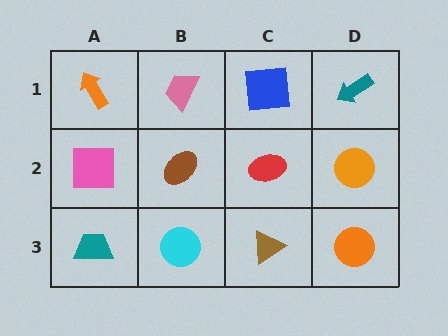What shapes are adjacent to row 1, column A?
A pink square (row 2, column A), a pink trapezoid (row 1, column B).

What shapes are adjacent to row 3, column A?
A pink square (row 2, column A), a cyan circle (row 3, column B).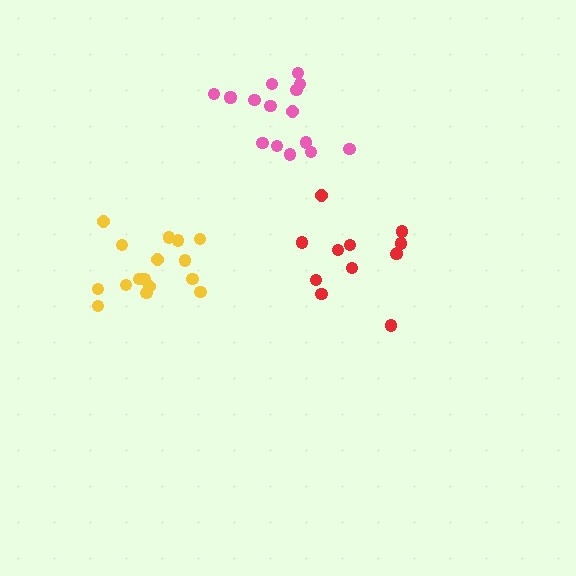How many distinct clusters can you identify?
There are 3 distinct clusters.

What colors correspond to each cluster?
The clusters are colored: yellow, pink, red.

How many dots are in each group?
Group 1: 16 dots, Group 2: 16 dots, Group 3: 12 dots (44 total).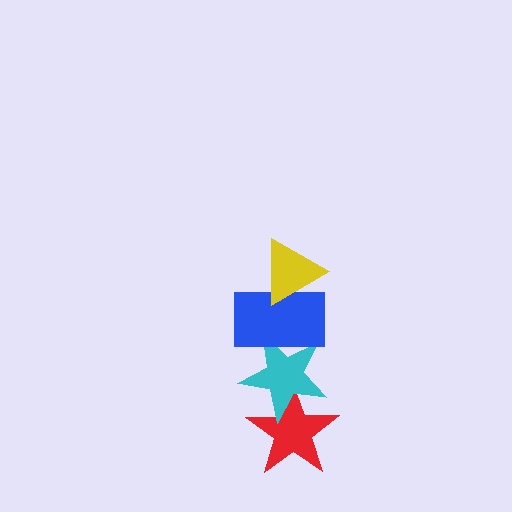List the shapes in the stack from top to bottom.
From top to bottom: the yellow triangle, the blue rectangle, the cyan star, the red star.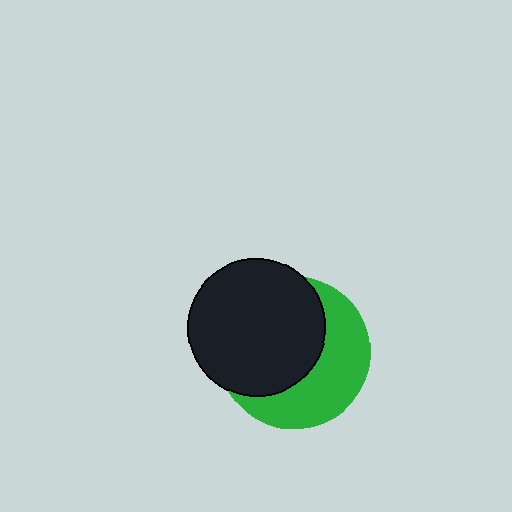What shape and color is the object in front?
The object in front is a black circle.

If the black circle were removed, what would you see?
You would see the complete green circle.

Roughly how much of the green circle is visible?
A small part of it is visible (roughly 44%).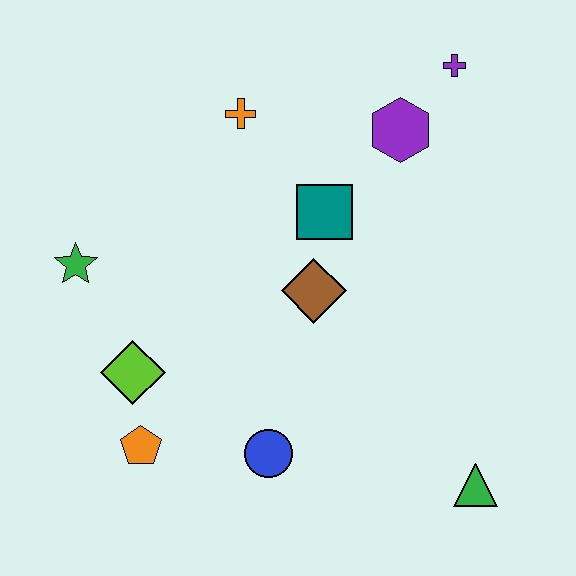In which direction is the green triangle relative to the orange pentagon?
The green triangle is to the right of the orange pentagon.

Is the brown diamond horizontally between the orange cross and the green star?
No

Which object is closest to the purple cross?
The purple hexagon is closest to the purple cross.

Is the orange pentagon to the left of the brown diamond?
Yes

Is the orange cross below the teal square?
No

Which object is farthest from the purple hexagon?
The orange pentagon is farthest from the purple hexagon.